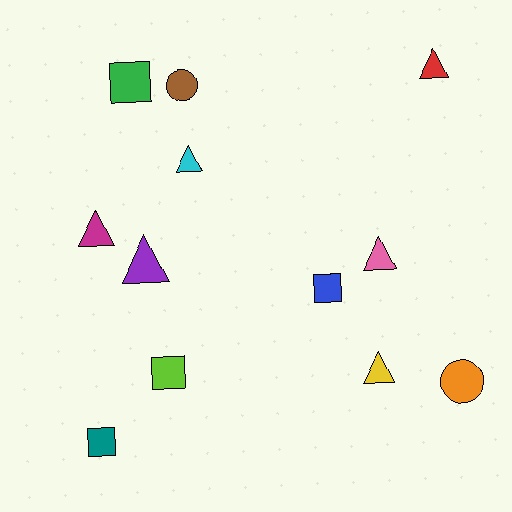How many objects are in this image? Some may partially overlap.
There are 12 objects.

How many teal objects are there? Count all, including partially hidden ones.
There is 1 teal object.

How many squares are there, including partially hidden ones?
There are 4 squares.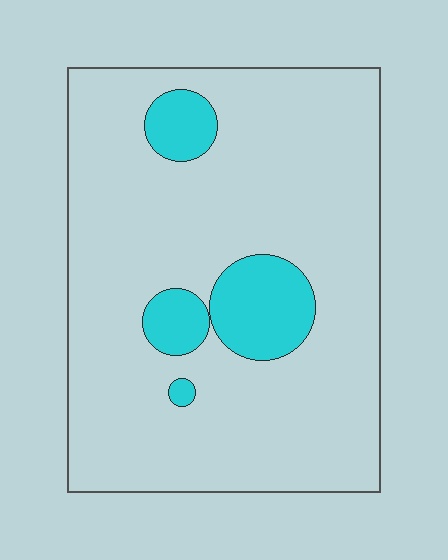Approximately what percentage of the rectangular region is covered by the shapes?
Approximately 15%.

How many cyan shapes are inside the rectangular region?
4.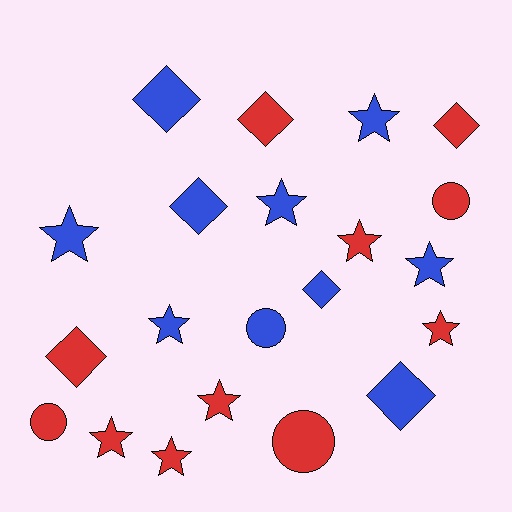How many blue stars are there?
There are 5 blue stars.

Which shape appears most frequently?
Star, with 10 objects.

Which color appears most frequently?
Red, with 11 objects.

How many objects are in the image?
There are 21 objects.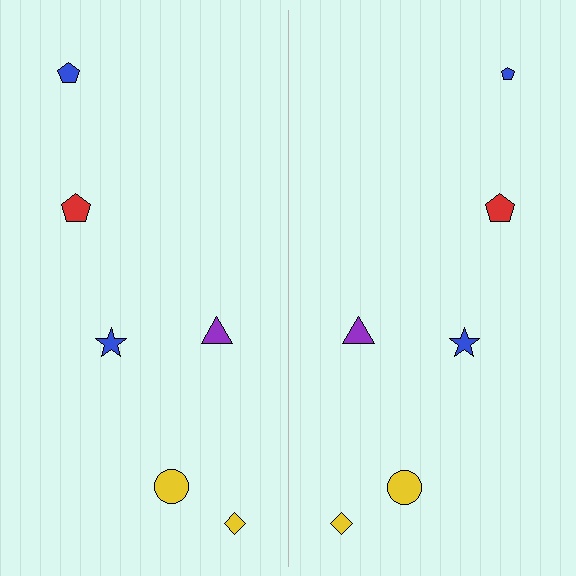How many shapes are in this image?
There are 12 shapes in this image.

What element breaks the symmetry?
The blue pentagon on the right side has a different size than its mirror counterpart.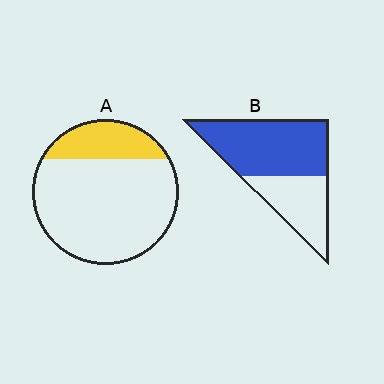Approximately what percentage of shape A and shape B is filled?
A is approximately 20% and B is approximately 65%.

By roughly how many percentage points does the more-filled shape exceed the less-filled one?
By roughly 40 percentage points (B over A).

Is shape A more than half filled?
No.